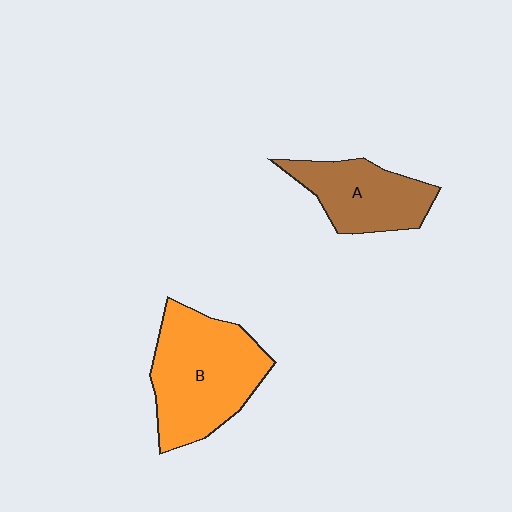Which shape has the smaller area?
Shape A (brown).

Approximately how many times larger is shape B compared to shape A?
Approximately 1.5 times.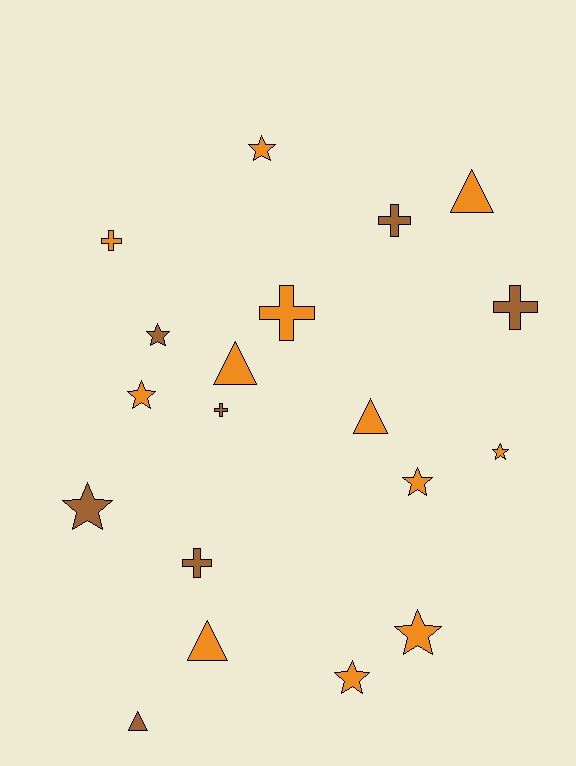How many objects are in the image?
There are 19 objects.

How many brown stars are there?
There are 2 brown stars.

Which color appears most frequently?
Orange, with 12 objects.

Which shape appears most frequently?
Star, with 8 objects.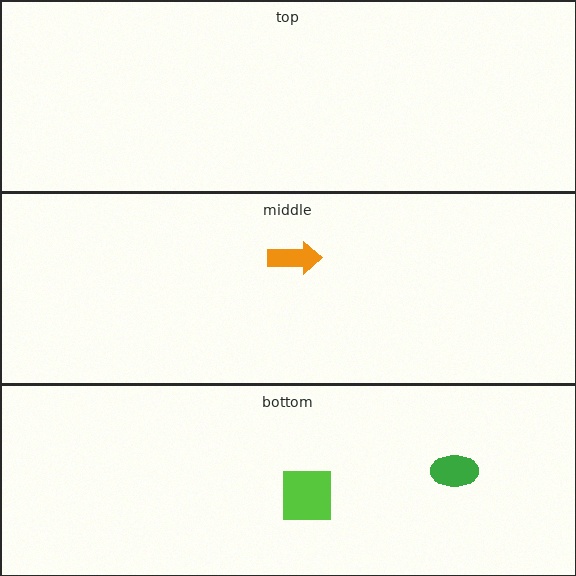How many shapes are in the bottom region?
2.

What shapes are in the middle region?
The orange arrow.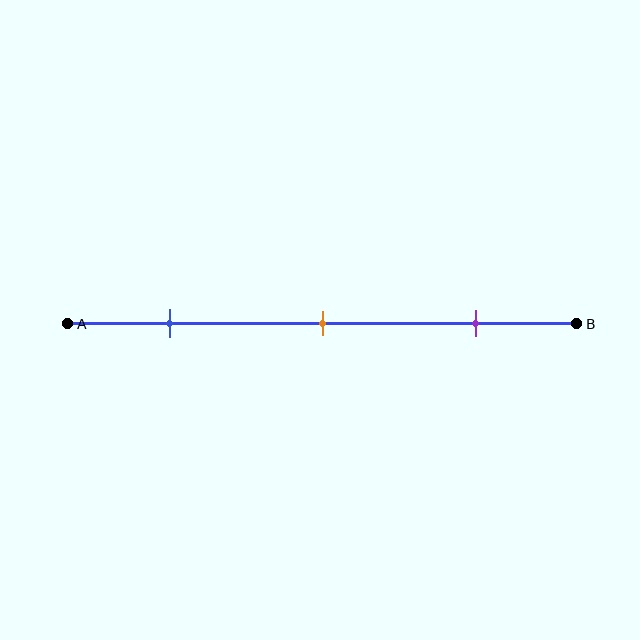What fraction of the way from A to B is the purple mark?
The purple mark is approximately 80% (0.8) of the way from A to B.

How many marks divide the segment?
There are 3 marks dividing the segment.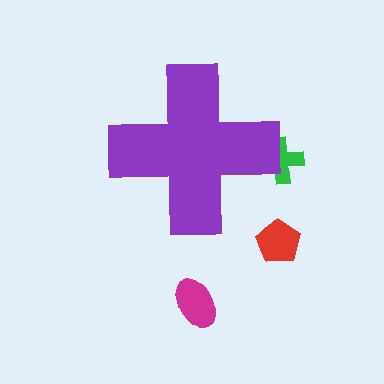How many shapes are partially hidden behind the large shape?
1 shape is partially hidden.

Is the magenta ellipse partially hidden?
No, the magenta ellipse is fully visible.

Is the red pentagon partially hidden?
No, the red pentagon is fully visible.